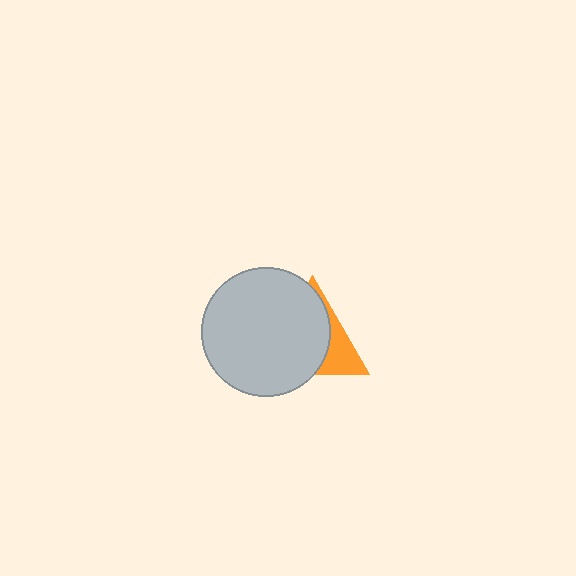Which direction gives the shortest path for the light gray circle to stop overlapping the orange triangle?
Moving left gives the shortest separation.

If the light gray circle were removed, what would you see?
You would see the complete orange triangle.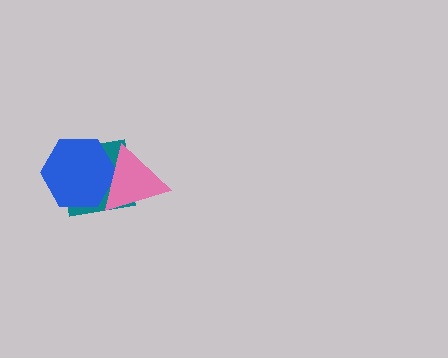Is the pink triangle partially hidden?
No, no other shape covers it.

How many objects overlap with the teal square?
2 objects overlap with the teal square.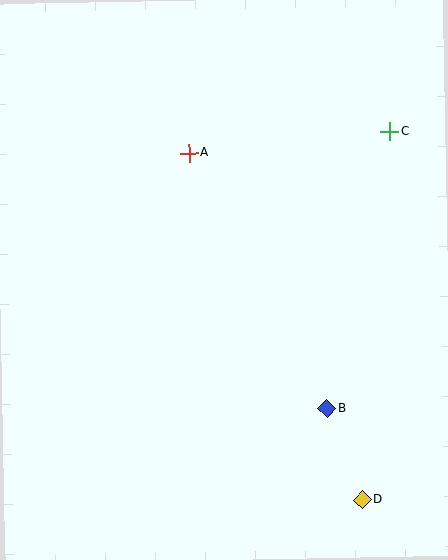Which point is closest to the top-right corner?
Point C is closest to the top-right corner.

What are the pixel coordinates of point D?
Point D is at (362, 500).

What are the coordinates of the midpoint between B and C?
The midpoint between B and C is at (359, 270).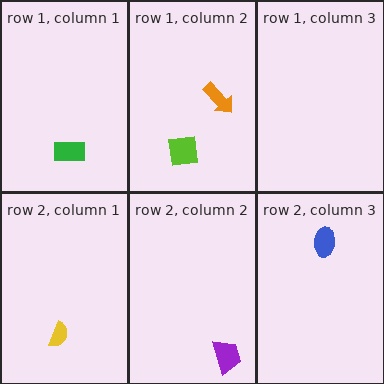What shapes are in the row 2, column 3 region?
The blue ellipse.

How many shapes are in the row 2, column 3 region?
1.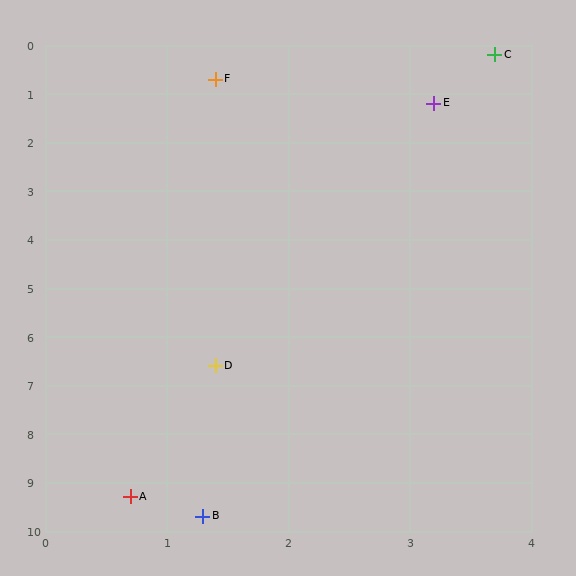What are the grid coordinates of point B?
Point B is at approximately (1.3, 9.7).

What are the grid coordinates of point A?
Point A is at approximately (0.7, 9.3).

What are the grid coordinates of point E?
Point E is at approximately (3.2, 1.2).